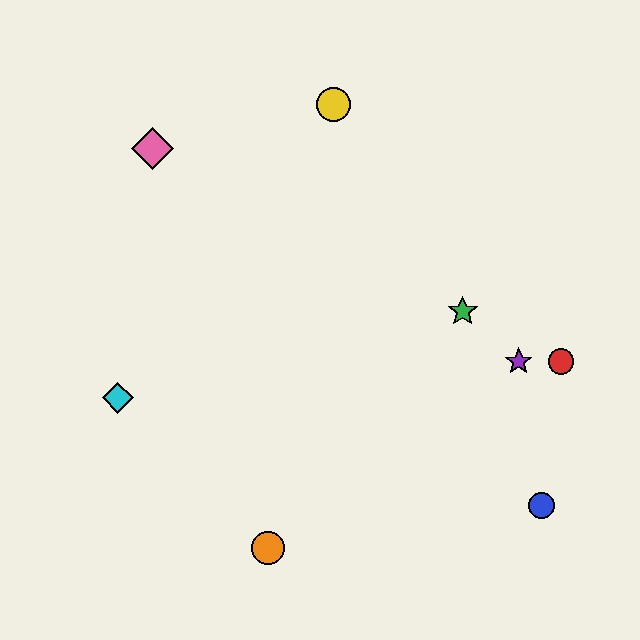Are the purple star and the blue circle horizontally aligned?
No, the purple star is at y≈362 and the blue circle is at y≈506.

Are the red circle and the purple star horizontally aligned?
Yes, both are at y≈362.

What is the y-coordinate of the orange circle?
The orange circle is at y≈548.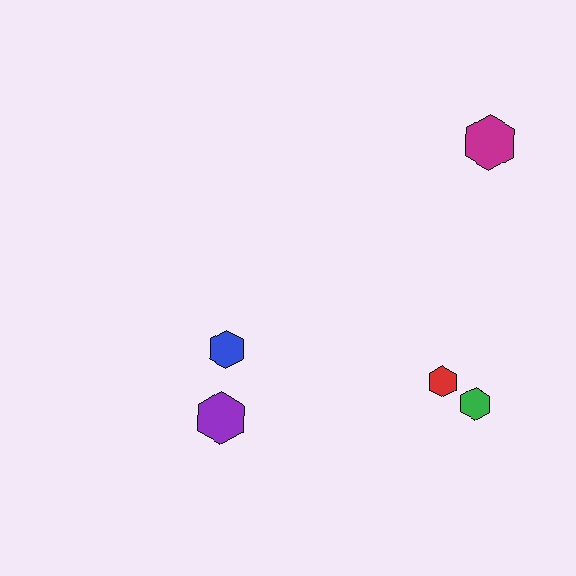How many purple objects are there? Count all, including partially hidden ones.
There is 1 purple object.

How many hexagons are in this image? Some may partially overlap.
There are 5 hexagons.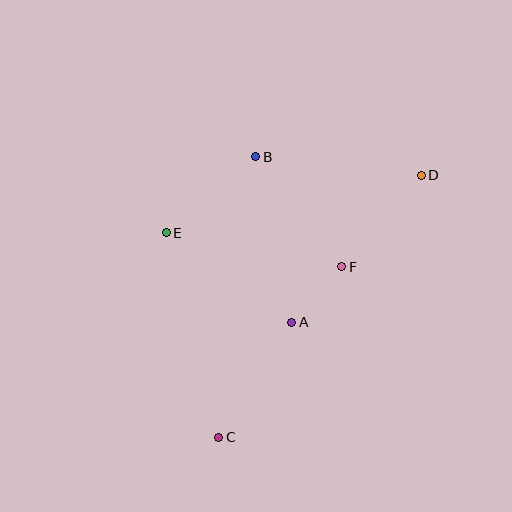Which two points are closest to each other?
Points A and F are closest to each other.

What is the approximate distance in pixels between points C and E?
The distance between C and E is approximately 211 pixels.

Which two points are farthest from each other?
Points C and D are farthest from each other.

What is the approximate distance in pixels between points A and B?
The distance between A and B is approximately 170 pixels.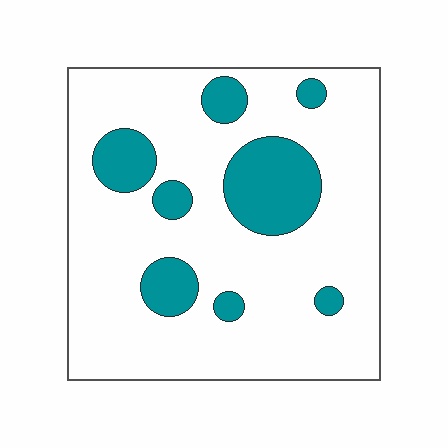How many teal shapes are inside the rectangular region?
8.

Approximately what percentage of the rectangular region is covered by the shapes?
Approximately 20%.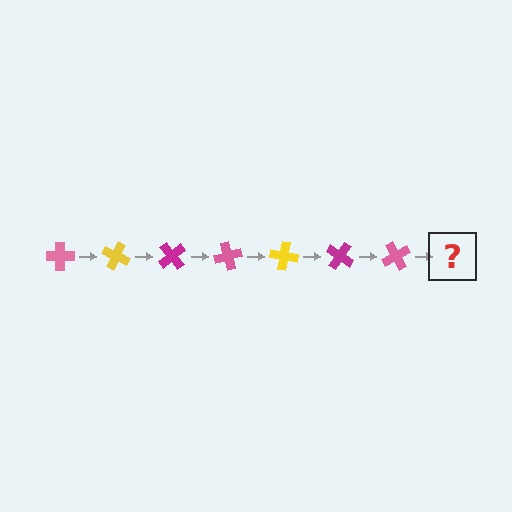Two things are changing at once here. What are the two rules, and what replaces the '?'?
The two rules are that it rotates 25 degrees each step and the color cycles through pink, yellow, and magenta. The '?' should be a yellow cross, rotated 175 degrees from the start.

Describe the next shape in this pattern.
It should be a yellow cross, rotated 175 degrees from the start.